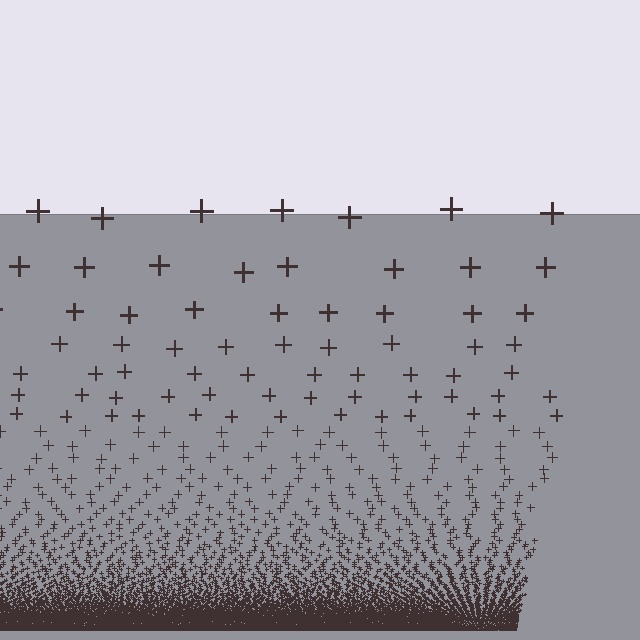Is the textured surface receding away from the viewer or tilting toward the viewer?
The surface appears to tilt toward the viewer. Texture elements get larger and sparser toward the top.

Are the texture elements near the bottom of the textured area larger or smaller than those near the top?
Smaller. The gradient is inverted — elements near the bottom are smaller and denser.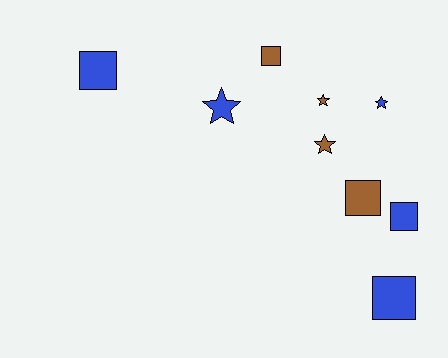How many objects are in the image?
There are 9 objects.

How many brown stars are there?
There are 2 brown stars.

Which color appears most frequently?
Blue, with 5 objects.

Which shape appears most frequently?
Square, with 5 objects.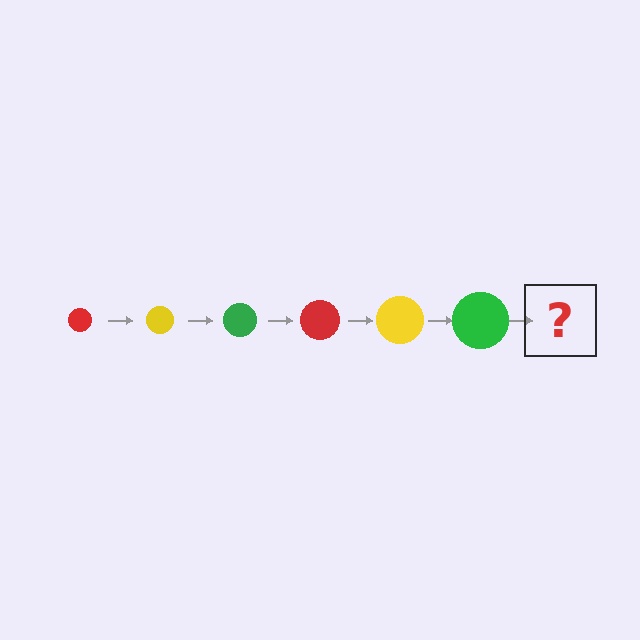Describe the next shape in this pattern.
It should be a red circle, larger than the previous one.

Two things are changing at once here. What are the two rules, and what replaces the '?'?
The two rules are that the circle grows larger each step and the color cycles through red, yellow, and green. The '?' should be a red circle, larger than the previous one.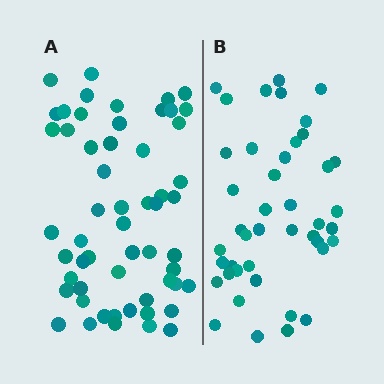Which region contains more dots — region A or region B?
Region A (the left region) has more dots.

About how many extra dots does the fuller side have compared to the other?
Region A has approximately 15 more dots than region B.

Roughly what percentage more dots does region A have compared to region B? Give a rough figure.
About 30% more.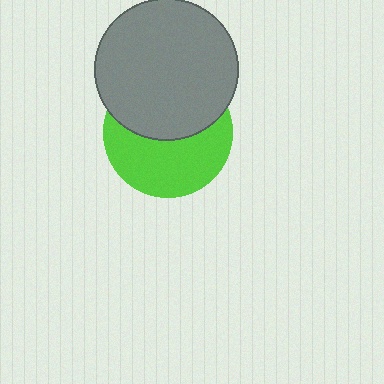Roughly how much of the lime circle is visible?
About half of it is visible (roughly 52%).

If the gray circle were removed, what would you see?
You would see the complete lime circle.